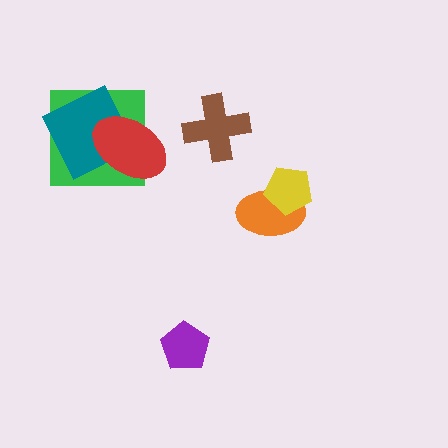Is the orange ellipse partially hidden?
Yes, it is partially covered by another shape.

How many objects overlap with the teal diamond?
2 objects overlap with the teal diamond.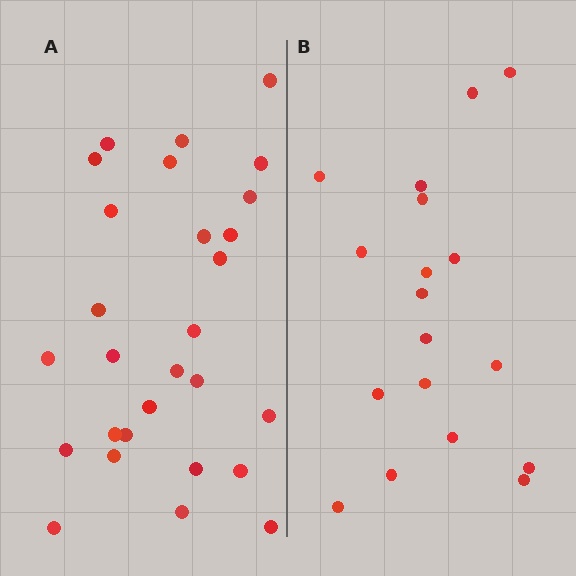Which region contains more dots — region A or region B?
Region A (the left region) has more dots.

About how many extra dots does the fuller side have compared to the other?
Region A has roughly 10 or so more dots than region B.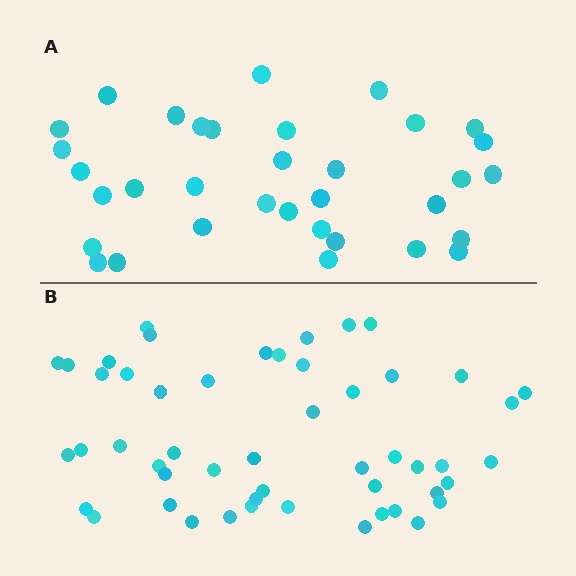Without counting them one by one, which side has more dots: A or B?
Region B (the bottom region) has more dots.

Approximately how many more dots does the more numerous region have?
Region B has approximately 15 more dots than region A.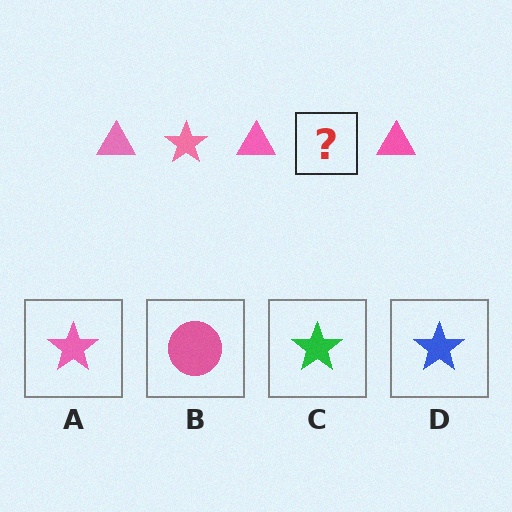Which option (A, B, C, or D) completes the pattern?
A.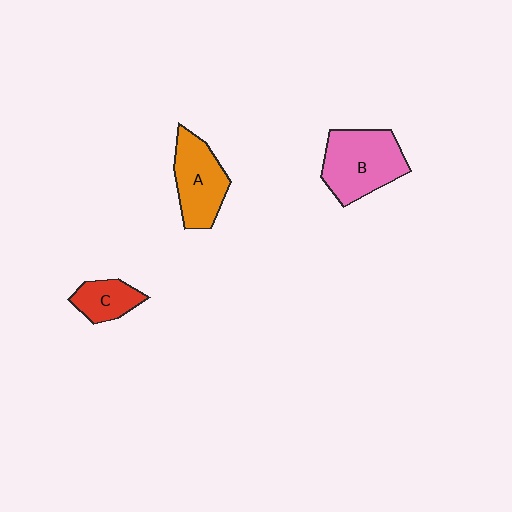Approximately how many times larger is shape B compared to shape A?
Approximately 1.2 times.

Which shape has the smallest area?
Shape C (red).